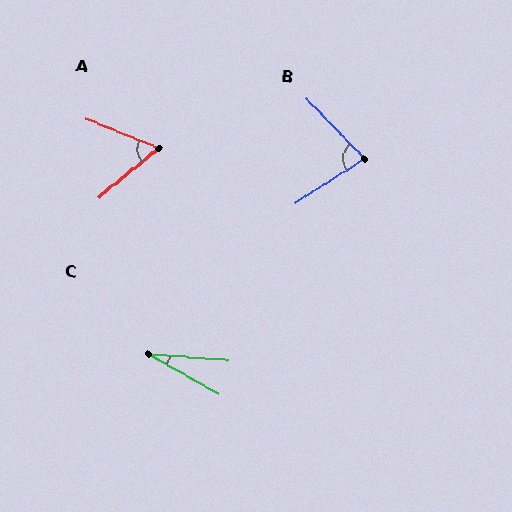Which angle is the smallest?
C, at approximately 25 degrees.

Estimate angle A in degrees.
Approximately 61 degrees.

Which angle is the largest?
B, at approximately 79 degrees.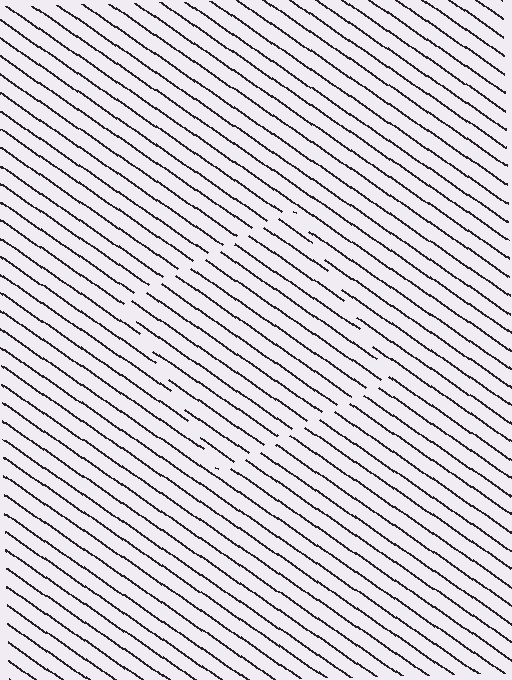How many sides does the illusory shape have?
4 sides — the line-ends trace a square.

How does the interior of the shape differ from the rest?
The interior of the shape contains the same grating, shifted by half a period — the contour is defined by the phase discontinuity where line-ends from the inner and outer gratings abut.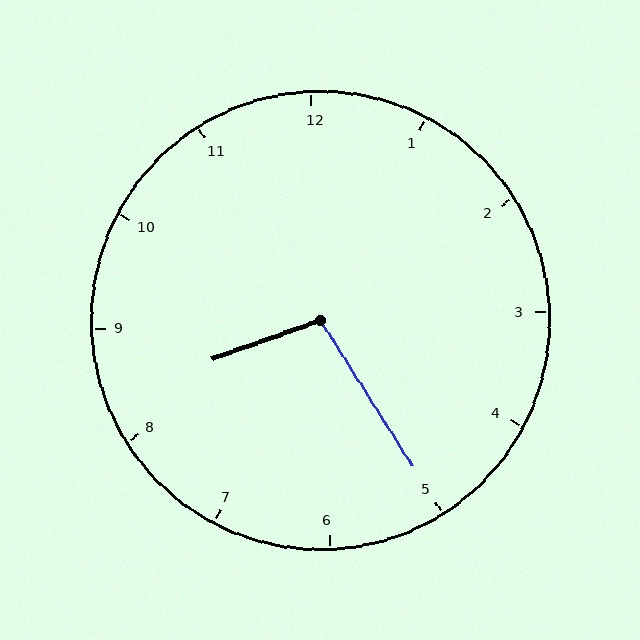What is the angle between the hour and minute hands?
Approximately 102 degrees.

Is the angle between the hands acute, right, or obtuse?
It is obtuse.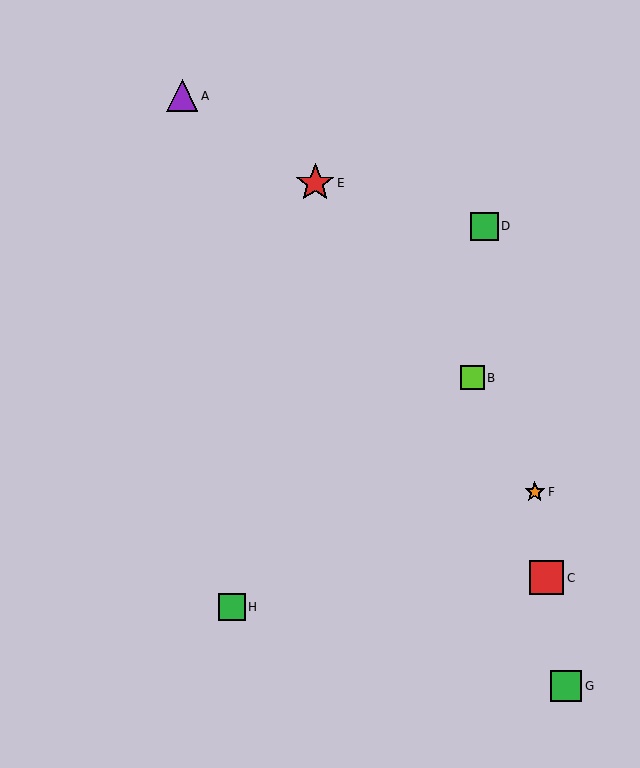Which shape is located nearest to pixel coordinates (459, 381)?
The lime square (labeled B) at (472, 378) is nearest to that location.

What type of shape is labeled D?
Shape D is a green square.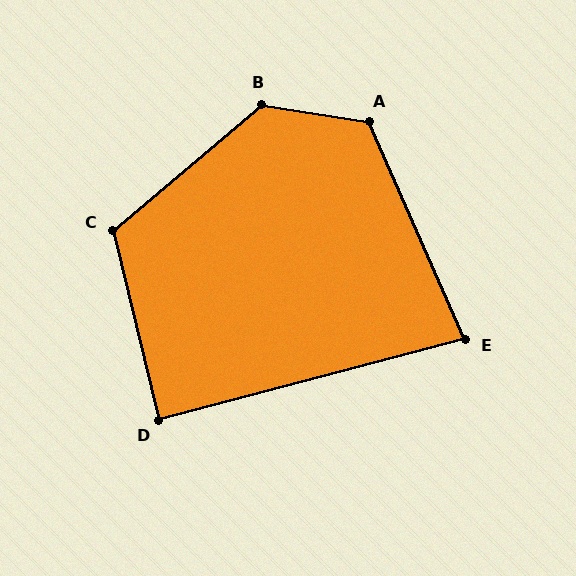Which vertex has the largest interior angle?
B, at approximately 131 degrees.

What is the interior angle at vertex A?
Approximately 123 degrees (obtuse).